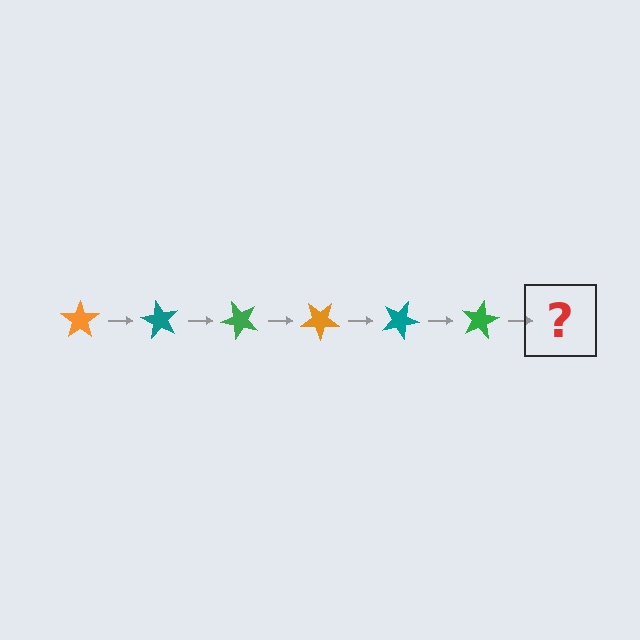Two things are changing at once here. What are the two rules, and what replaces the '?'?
The two rules are that it rotates 60 degrees each step and the color cycles through orange, teal, and green. The '?' should be an orange star, rotated 360 degrees from the start.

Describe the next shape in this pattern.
It should be an orange star, rotated 360 degrees from the start.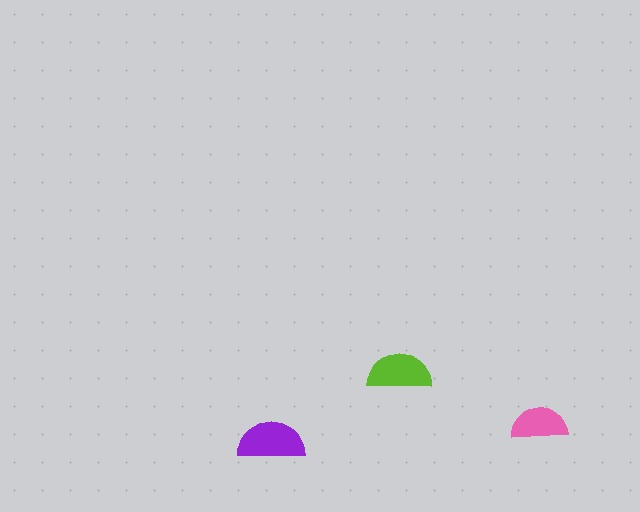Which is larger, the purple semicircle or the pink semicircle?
The purple one.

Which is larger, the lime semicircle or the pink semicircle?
The lime one.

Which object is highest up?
The lime semicircle is topmost.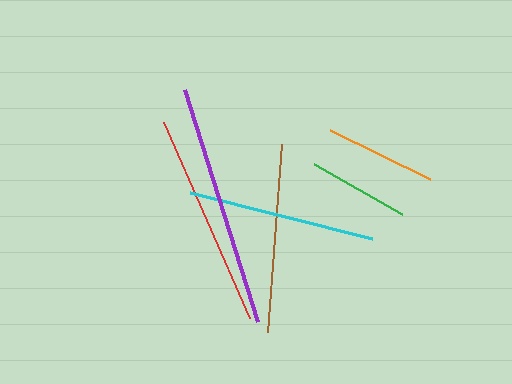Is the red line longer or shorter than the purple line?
The purple line is longer than the red line.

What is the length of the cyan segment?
The cyan segment is approximately 188 pixels long.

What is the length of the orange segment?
The orange segment is approximately 111 pixels long.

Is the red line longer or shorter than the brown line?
The red line is longer than the brown line.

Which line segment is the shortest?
The green line is the shortest at approximately 101 pixels.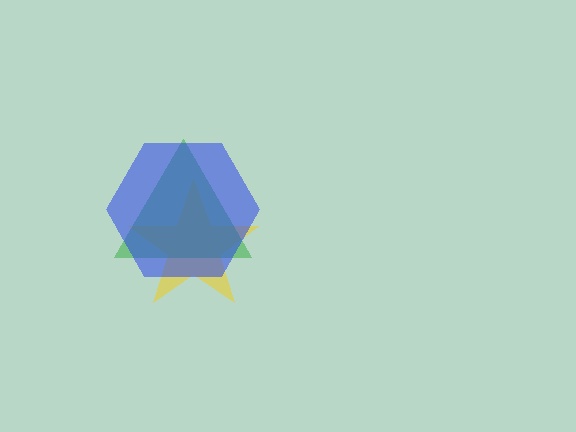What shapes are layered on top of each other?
The layered shapes are: a yellow star, a green triangle, a blue hexagon.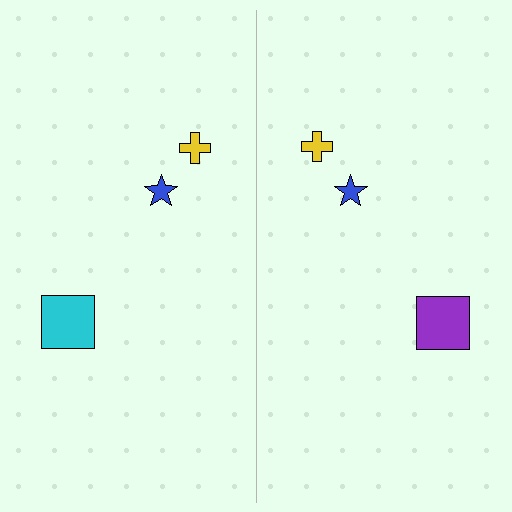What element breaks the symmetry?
The purple square on the right side breaks the symmetry — its mirror counterpart is cyan.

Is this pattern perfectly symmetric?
No, the pattern is not perfectly symmetric. The purple square on the right side breaks the symmetry — its mirror counterpart is cyan.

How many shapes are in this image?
There are 6 shapes in this image.